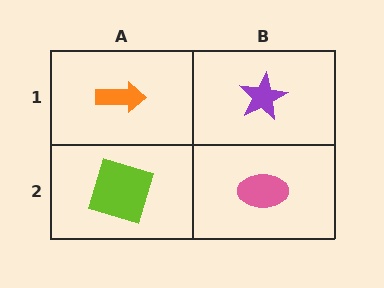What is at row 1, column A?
An orange arrow.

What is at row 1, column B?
A purple star.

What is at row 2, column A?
A lime square.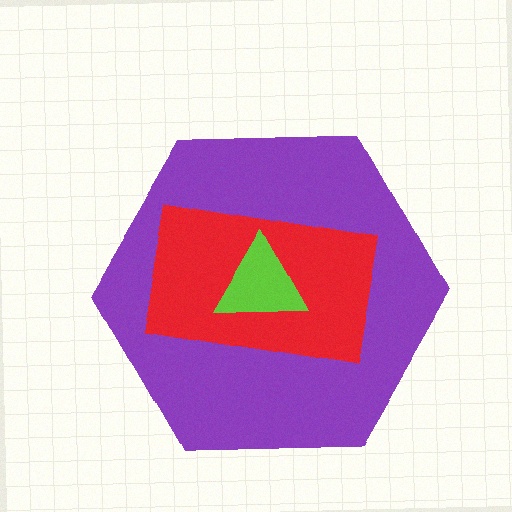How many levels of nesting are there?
3.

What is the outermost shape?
The purple hexagon.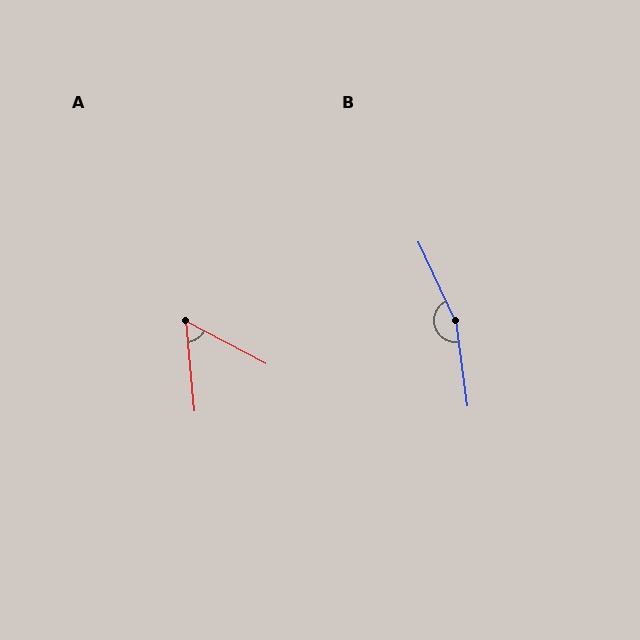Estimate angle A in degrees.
Approximately 57 degrees.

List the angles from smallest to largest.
A (57°), B (163°).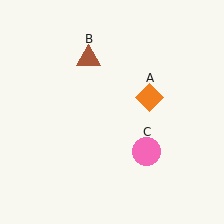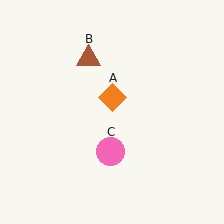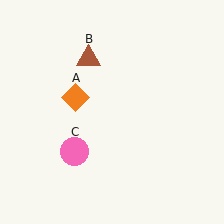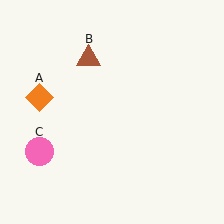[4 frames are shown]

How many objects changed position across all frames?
2 objects changed position: orange diamond (object A), pink circle (object C).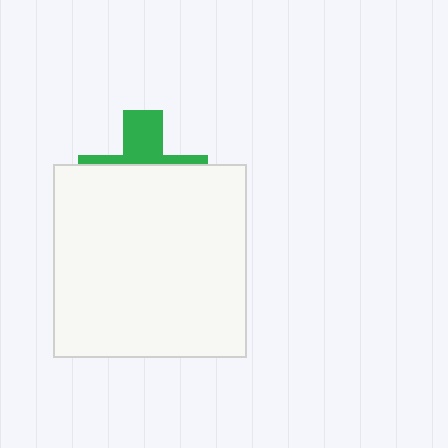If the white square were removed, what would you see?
You would see the complete green cross.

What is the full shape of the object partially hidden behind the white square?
The partially hidden object is a green cross.